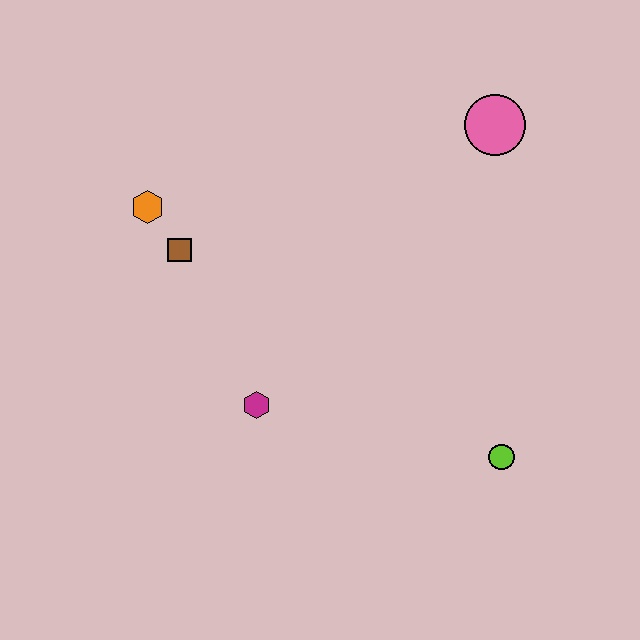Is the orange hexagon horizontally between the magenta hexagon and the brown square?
No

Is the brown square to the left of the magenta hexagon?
Yes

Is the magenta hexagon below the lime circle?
No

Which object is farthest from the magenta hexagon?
The pink circle is farthest from the magenta hexagon.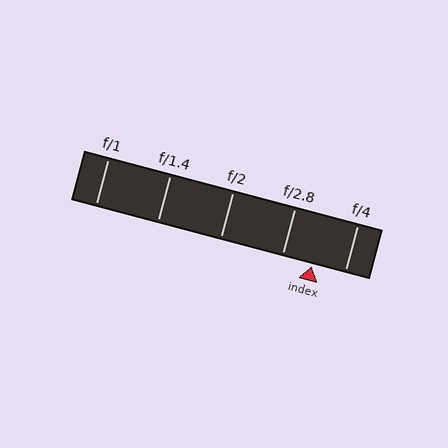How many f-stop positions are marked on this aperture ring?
There are 5 f-stop positions marked.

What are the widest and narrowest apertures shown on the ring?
The widest aperture shown is f/1 and the narrowest is f/4.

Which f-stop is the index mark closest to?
The index mark is closest to f/2.8.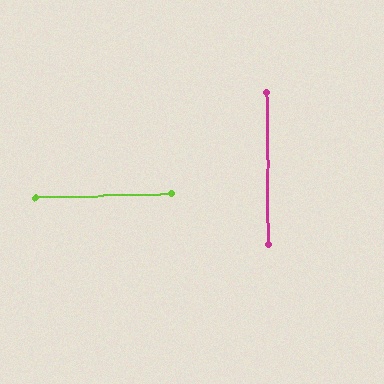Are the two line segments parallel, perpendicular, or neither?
Perpendicular — they meet at approximately 89°.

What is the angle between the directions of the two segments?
Approximately 89 degrees.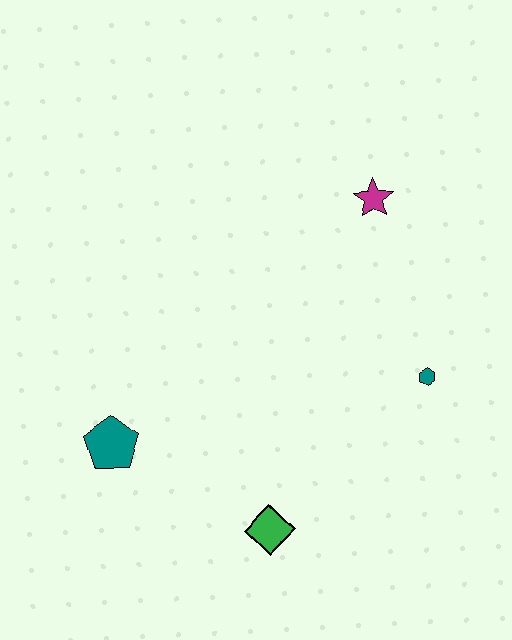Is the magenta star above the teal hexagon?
Yes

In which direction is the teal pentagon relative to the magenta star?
The teal pentagon is to the left of the magenta star.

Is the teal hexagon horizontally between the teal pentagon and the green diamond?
No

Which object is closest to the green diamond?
The teal pentagon is closest to the green diamond.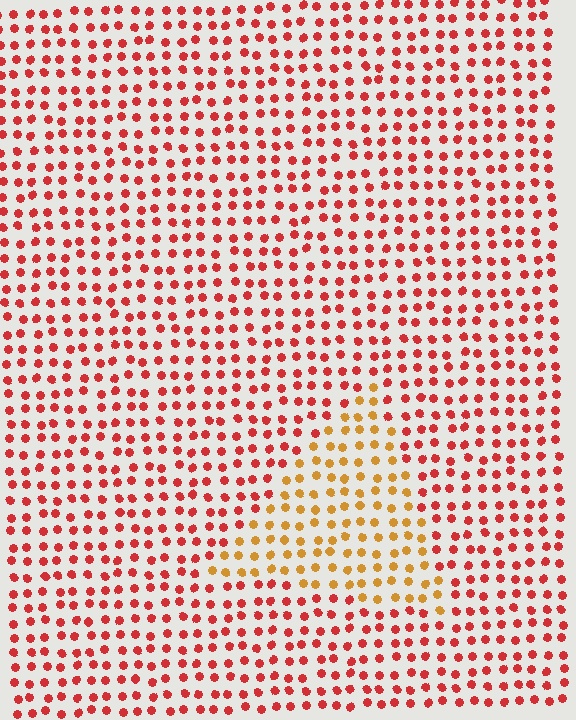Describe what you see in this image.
The image is filled with small red elements in a uniform arrangement. A triangle-shaped region is visible where the elements are tinted to a slightly different hue, forming a subtle color boundary.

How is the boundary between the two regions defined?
The boundary is defined purely by a slight shift in hue (about 39 degrees). Spacing, size, and orientation are identical on both sides.